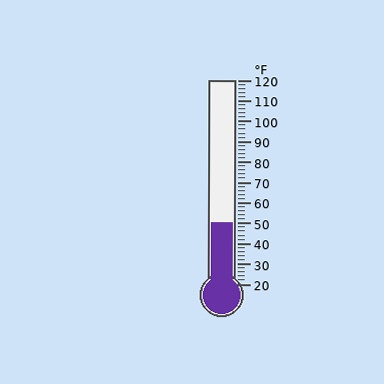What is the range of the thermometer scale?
The thermometer scale ranges from 20°F to 120°F.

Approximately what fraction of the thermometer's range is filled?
The thermometer is filled to approximately 30% of its range.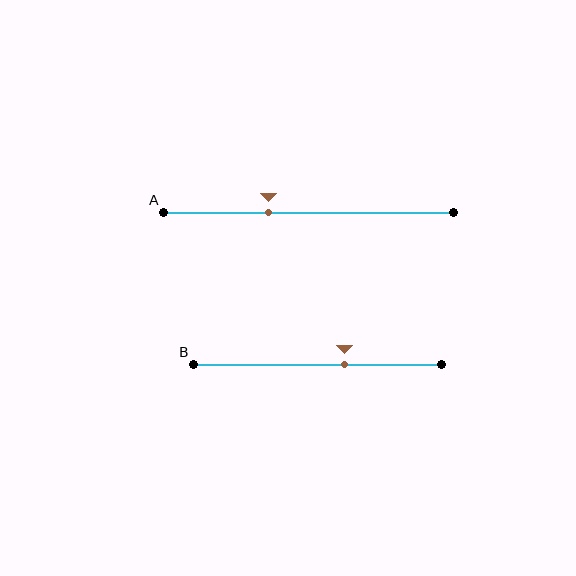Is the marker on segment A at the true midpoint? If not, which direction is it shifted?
No, the marker on segment A is shifted to the left by about 14% of the segment length.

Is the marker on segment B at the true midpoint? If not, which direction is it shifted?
No, the marker on segment B is shifted to the right by about 11% of the segment length.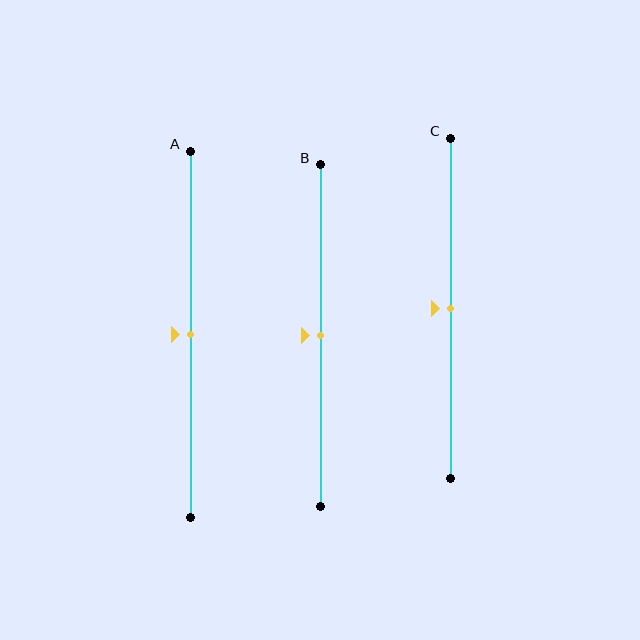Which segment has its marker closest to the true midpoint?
Segment A has its marker closest to the true midpoint.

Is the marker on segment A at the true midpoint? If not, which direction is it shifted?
Yes, the marker on segment A is at the true midpoint.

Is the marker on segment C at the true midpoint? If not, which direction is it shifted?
Yes, the marker on segment C is at the true midpoint.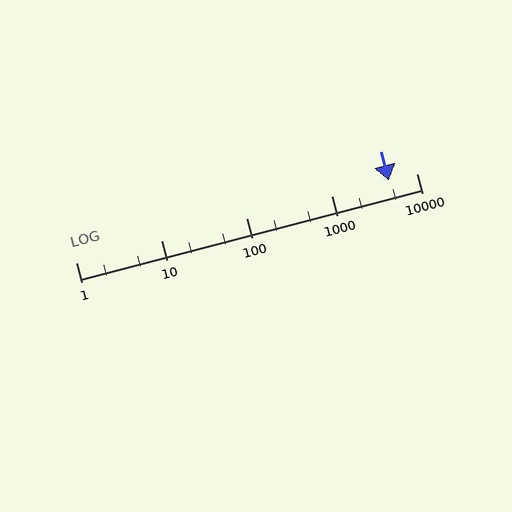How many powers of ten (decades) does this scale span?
The scale spans 4 decades, from 1 to 10000.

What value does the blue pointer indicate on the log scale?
The pointer indicates approximately 4700.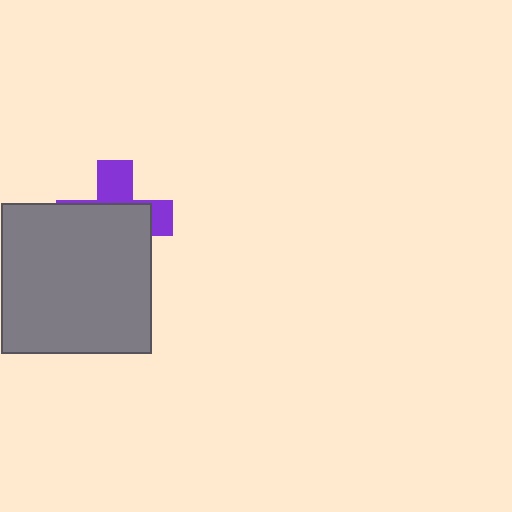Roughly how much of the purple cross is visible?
A small part of it is visible (roughly 36%).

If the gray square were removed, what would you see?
You would see the complete purple cross.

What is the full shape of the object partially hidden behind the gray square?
The partially hidden object is a purple cross.